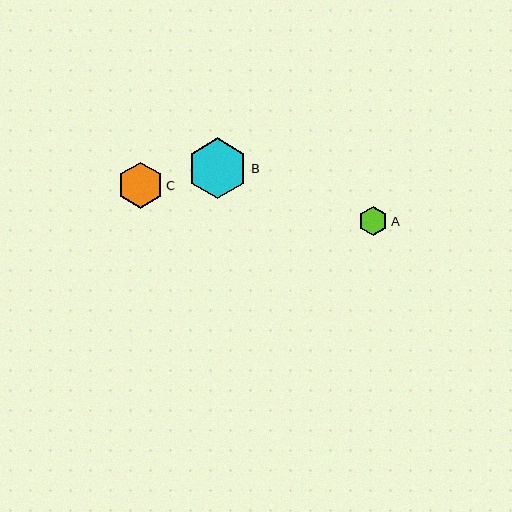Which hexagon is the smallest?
Hexagon A is the smallest with a size of approximately 29 pixels.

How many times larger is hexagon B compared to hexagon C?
Hexagon B is approximately 1.3 times the size of hexagon C.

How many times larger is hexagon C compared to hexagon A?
Hexagon C is approximately 1.6 times the size of hexagon A.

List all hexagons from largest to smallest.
From largest to smallest: B, C, A.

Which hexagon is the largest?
Hexagon B is the largest with a size of approximately 61 pixels.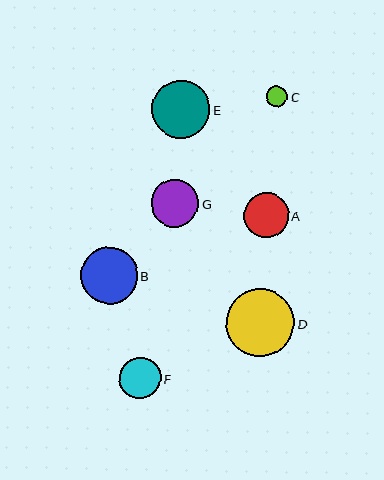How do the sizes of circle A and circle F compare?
Circle A and circle F are approximately the same size.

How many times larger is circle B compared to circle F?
Circle B is approximately 1.4 times the size of circle F.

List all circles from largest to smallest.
From largest to smallest: D, E, B, G, A, F, C.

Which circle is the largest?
Circle D is the largest with a size of approximately 69 pixels.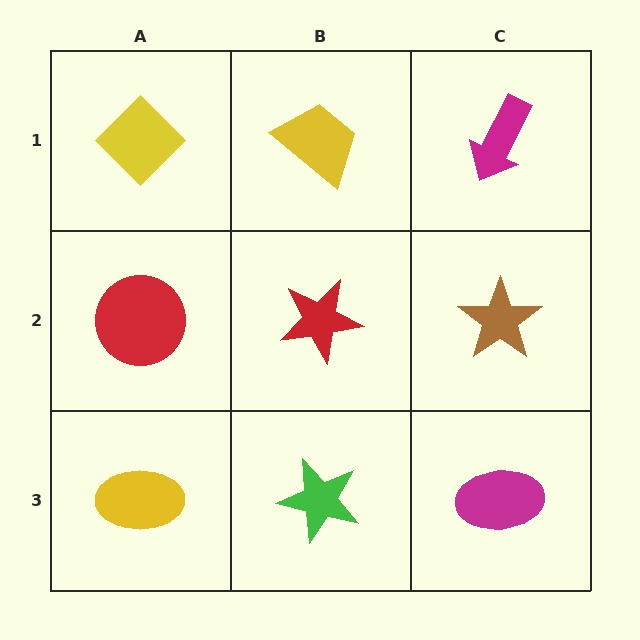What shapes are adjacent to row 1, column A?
A red circle (row 2, column A), a yellow trapezoid (row 1, column B).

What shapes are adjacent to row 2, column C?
A magenta arrow (row 1, column C), a magenta ellipse (row 3, column C), a red star (row 2, column B).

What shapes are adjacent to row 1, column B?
A red star (row 2, column B), a yellow diamond (row 1, column A), a magenta arrow (row 1, column C).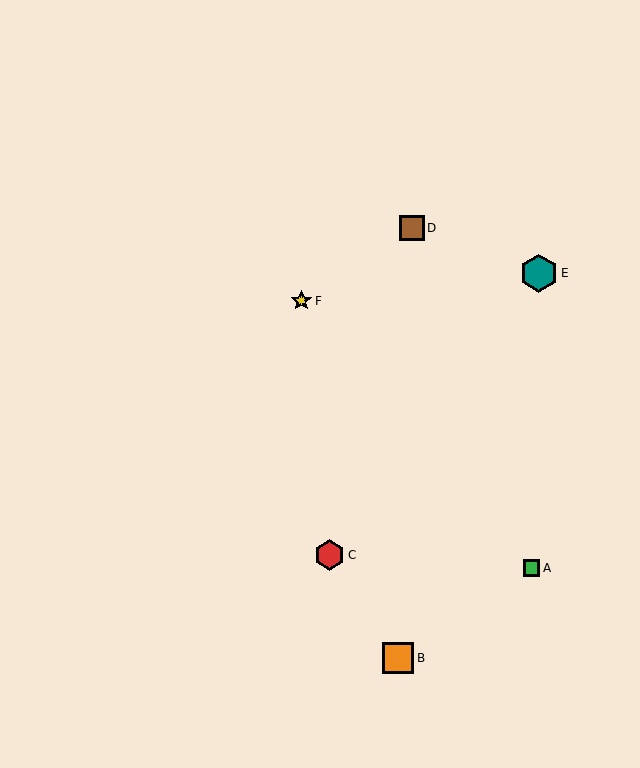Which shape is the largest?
The teal hexagon (labeled E) is the largest.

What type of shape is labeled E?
Shape E is a teal hexagon.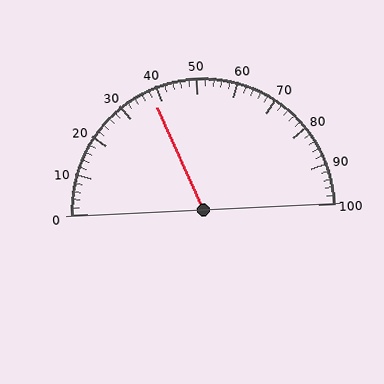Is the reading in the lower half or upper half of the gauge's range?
The reading is in the lower half of the range (0 to 100).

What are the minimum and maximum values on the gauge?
The gauge ranges from 0 to 100.